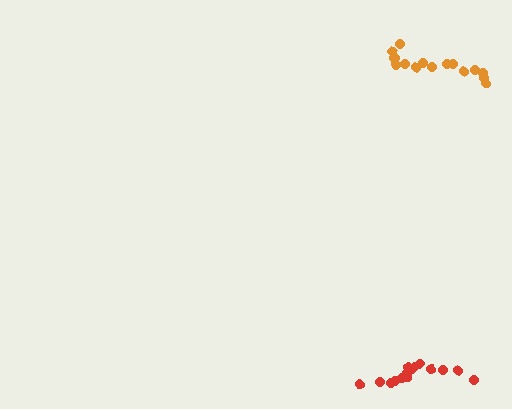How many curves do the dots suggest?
There are 2 distinct paths.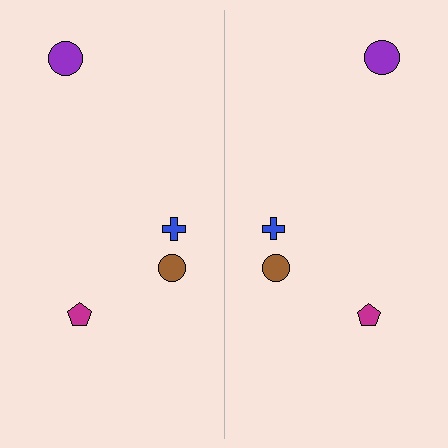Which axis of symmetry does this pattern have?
The pattern has a vertical axis of symmetry running through the center of the image.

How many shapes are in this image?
There are 8 shapes in this image.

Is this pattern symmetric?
Yes, this pattern has bilateral (reflection) symmetry.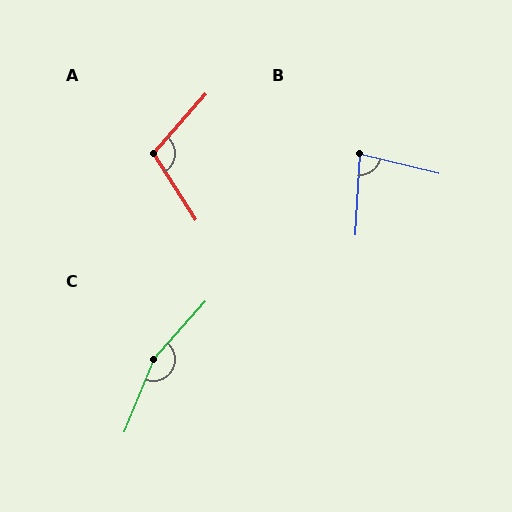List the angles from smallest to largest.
B (79°), A (106°), C (160°).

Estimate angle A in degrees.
Approximately 106 degrees.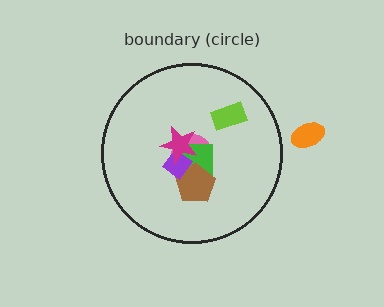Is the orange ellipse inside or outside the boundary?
Outside.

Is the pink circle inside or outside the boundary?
Inside.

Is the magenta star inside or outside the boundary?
Inside.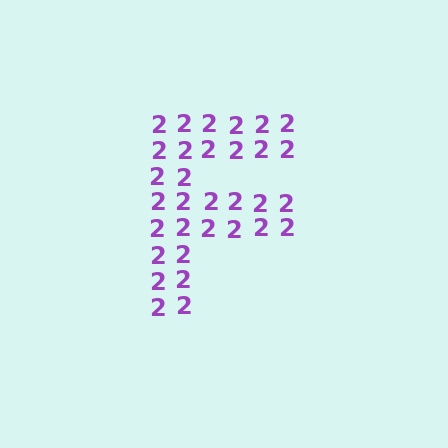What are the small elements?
The small elements are digit 2's.